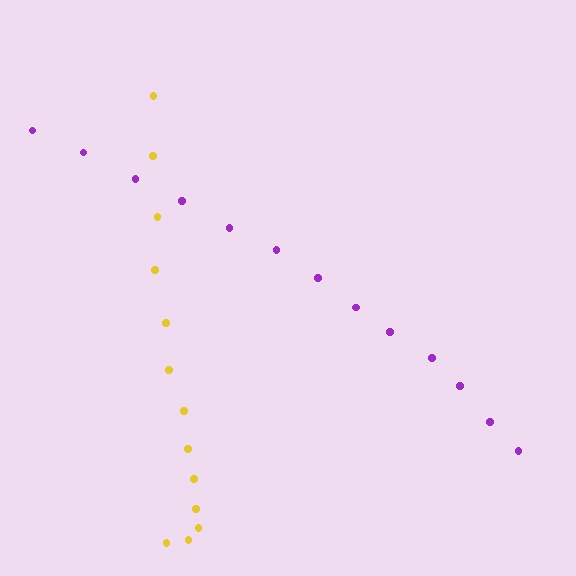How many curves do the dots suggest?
There are 2 distinct paths.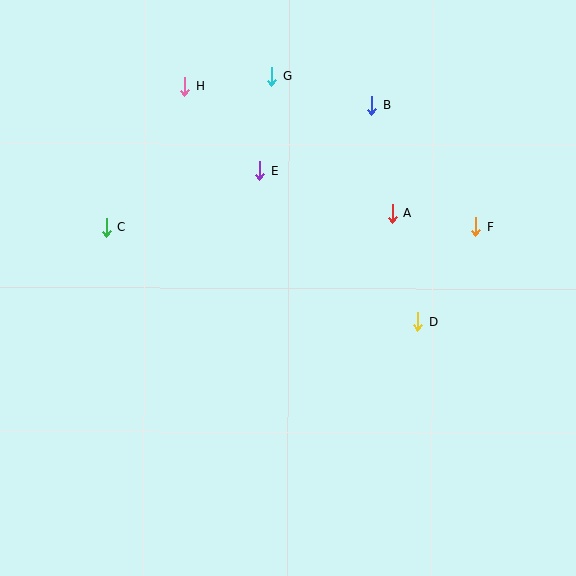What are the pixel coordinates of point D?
Point D is at (418, 321).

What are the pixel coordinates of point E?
Point E is at (260, 171).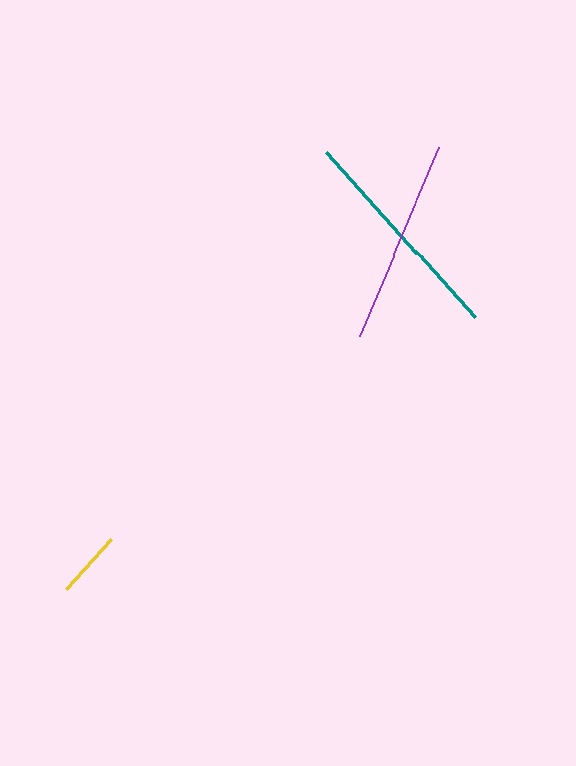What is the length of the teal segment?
The teal segment is approximately 222 pixels long.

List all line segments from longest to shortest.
From longest to shortest: teal, purple, yellow.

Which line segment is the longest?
The teal line is the longest at approximately 222 pixels.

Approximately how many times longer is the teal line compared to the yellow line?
The teal line is approximately 3.3 times the length of the yellow line.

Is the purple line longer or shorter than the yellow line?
The purple line is longer than the yellow line.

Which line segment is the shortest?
The yellow line is the shortest at approximately 68 pixels.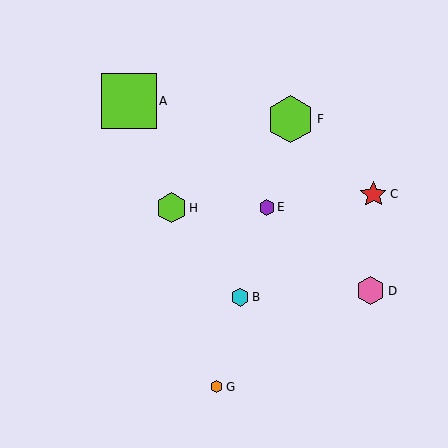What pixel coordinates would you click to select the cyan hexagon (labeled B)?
Click at (240, 297) to select the cyan hexagon B.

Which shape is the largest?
The lime square (labeled A) is the largest.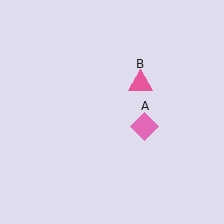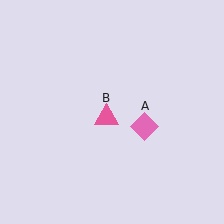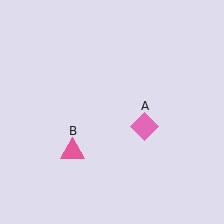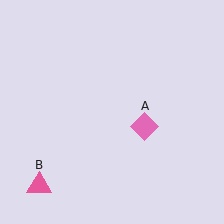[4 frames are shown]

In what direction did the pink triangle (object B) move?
The pink triangle (object B) moved down and to the left.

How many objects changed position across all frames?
1 object changed position: pink triangle (object B).